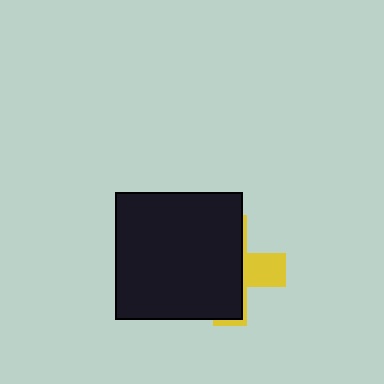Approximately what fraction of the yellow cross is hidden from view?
Roughly 70% of the yellow cross is hidden behind the black square.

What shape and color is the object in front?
The object in front is a black square.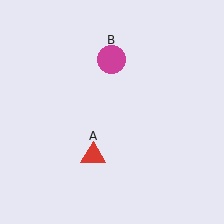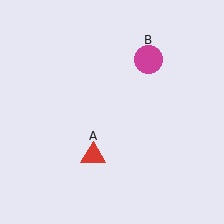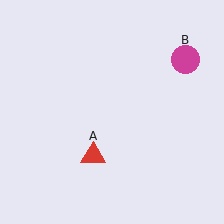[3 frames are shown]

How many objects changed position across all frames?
1 object changed position: magenta circle (object B).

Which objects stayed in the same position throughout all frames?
Red triangle (object A) remained stationary.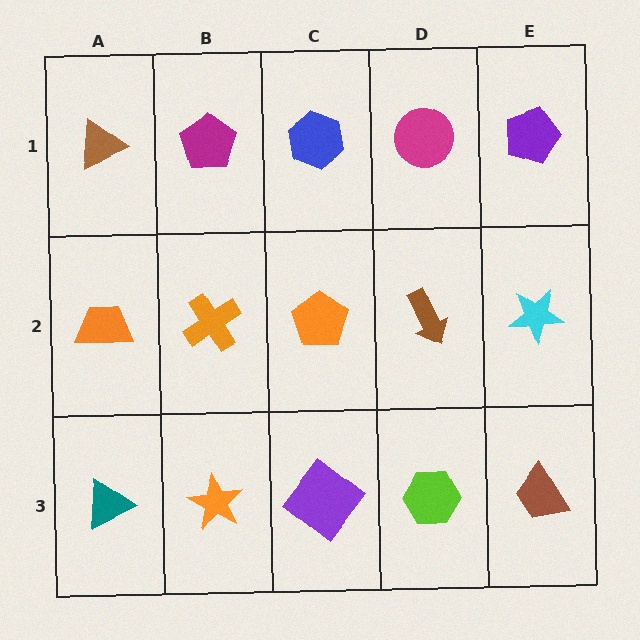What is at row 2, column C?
An orange pentagon.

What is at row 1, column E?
A purple pentagon.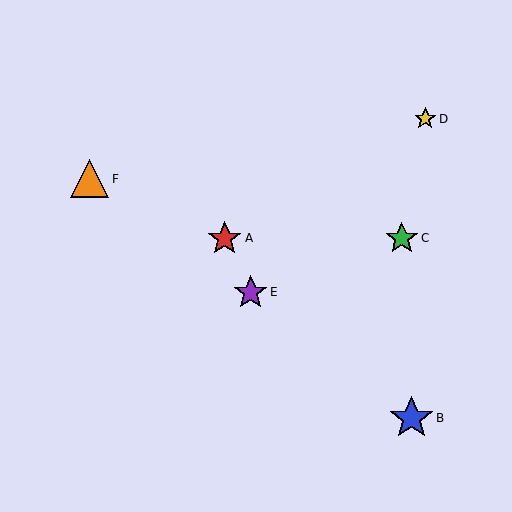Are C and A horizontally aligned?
Yes, both are at y≈238.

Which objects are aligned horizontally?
Objects A, C are aligned horizontally.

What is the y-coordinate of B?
Object B is at y≈418.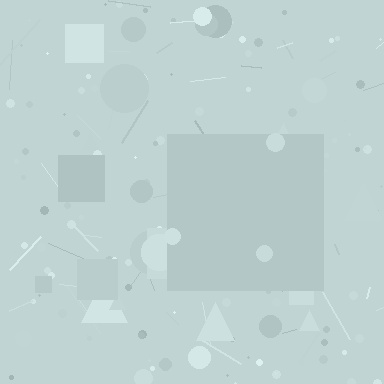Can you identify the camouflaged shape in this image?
The camouflaged shape is a square.